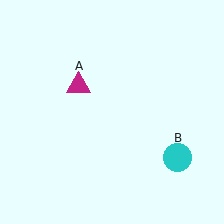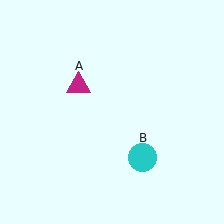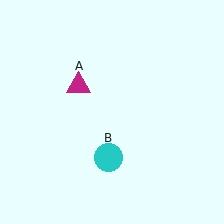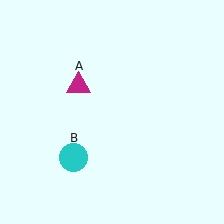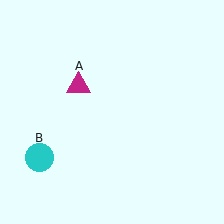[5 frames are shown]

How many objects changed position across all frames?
1 object changed position: cyan circle (object B).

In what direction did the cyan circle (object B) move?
The cyan circle (object B) moved left.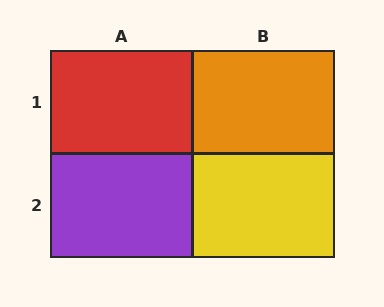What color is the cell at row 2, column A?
Purple.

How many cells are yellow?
1 cell is yellow.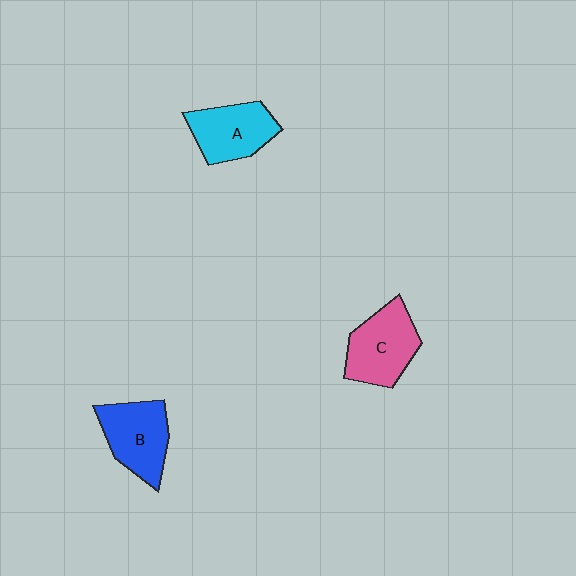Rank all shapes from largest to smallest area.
From largest to smallest: C (pink), B (blue), A (cyan).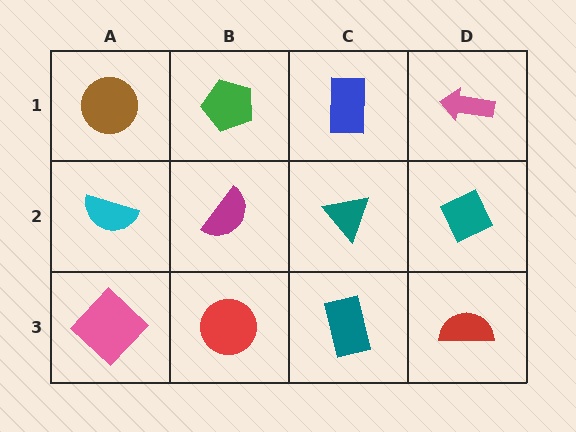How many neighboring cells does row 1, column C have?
3.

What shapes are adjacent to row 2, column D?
A pink arrow (row 1, column D), a red semicircle (row 3, column D), a teal triangle (row 2, column C).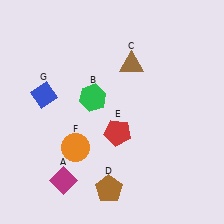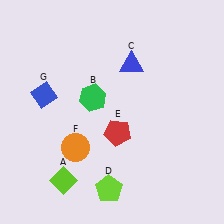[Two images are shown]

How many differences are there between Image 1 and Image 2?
There are 3 differences between the two images.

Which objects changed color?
A changed from magenta to lime. C changed from brown to blue. D changed from brown to lime.